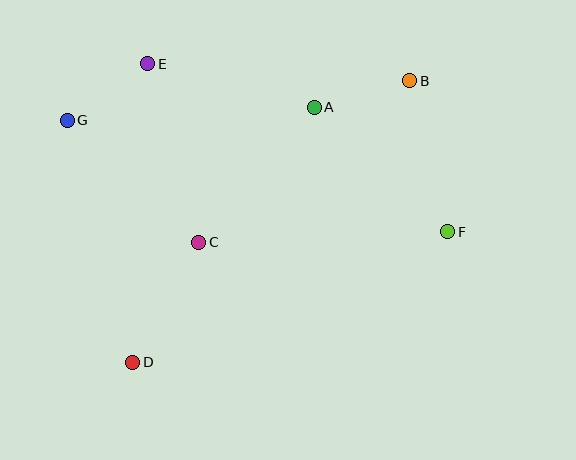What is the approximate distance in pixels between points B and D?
The distance between B and D is approximately 395 pixels.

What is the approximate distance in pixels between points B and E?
The distance between B and E is approximately 262 pixels.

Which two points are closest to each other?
Points E and G are closest to each other.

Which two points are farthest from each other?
Points F and G are farthest from each other.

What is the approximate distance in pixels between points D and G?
The distance between D and G is approximately 250 pixels.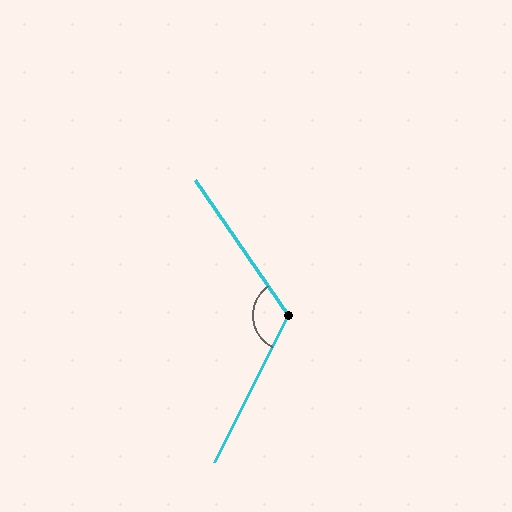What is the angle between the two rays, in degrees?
Approximately 118 degrees.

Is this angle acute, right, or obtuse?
It is obtuse.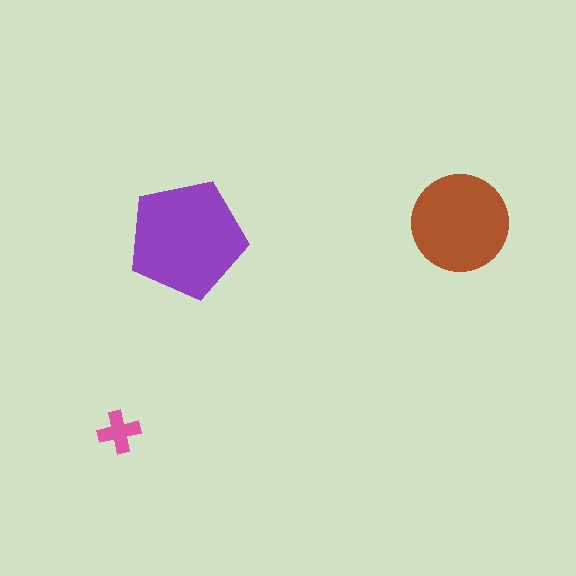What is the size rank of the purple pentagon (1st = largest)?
1st.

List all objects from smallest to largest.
The pink cross, the brown circle, the purple pentagon.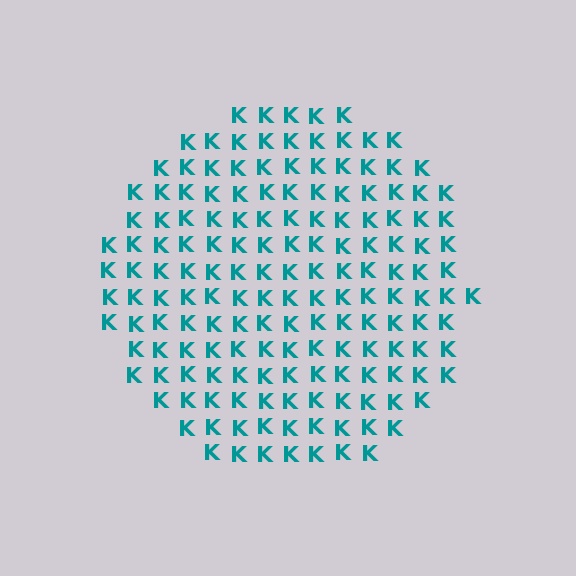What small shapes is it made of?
It is made of small letter K's.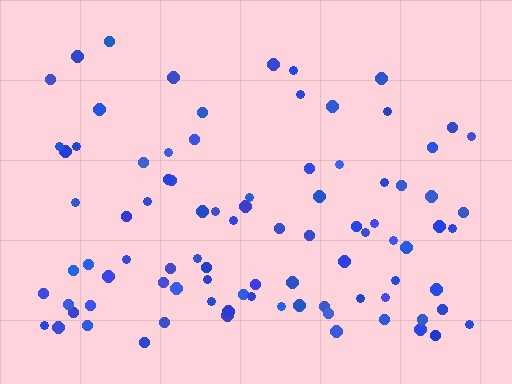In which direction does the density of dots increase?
From top to bottom, with the bottom side densest.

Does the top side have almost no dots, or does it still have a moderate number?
Still a moderate number, just noticeably fewer than the bottom.